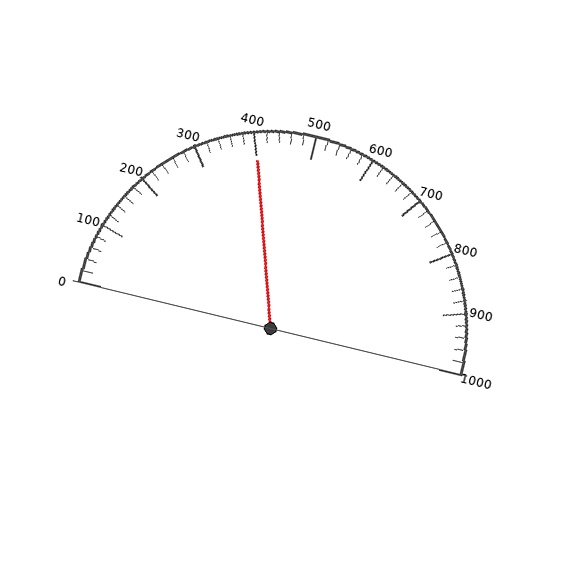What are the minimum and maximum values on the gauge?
The gauge ranges from 0 to 1000.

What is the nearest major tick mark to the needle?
The nearest major tick mark is 400.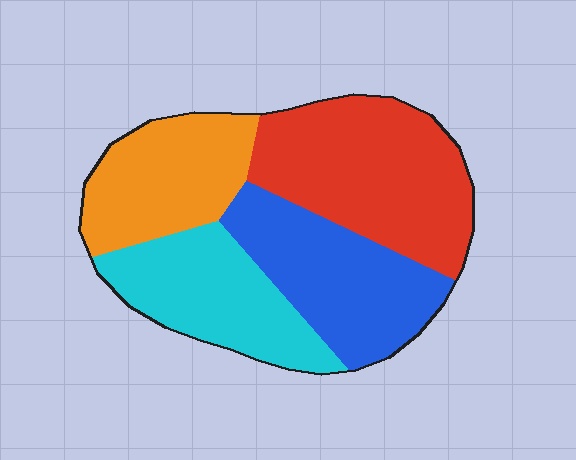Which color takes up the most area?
Red, at roughly 30%.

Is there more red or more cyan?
Red.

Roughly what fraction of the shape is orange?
Orange takes up about one fifth (1/5) of the shape.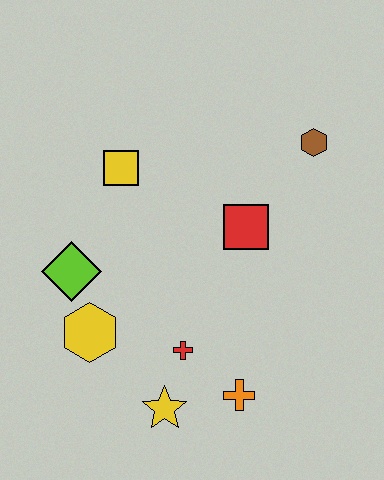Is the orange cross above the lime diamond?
No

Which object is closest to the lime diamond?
The yellow hexagon is closest to the lime diamond.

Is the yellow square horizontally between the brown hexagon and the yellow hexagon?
Yes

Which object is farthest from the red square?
The yellow star is farthest from the red square.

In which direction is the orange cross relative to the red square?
The orange cross is below the red square.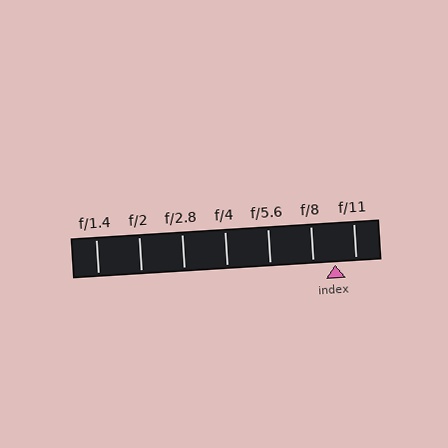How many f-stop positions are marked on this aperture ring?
There are 7 f-stop positions marked.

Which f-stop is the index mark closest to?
The index mark is closest to f/11.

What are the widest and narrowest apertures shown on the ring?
The widest aperture shown is f/1.4 and the narrowest is f/11.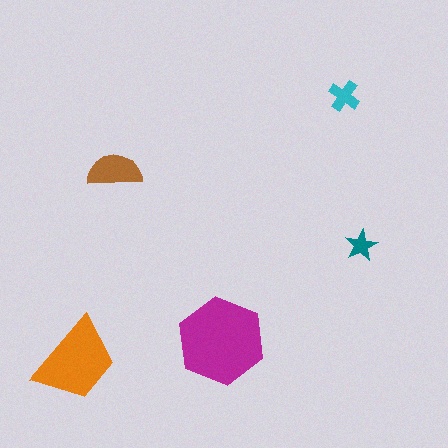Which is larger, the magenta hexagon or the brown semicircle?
The magenta hexagon.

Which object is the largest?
The magenta hexagon.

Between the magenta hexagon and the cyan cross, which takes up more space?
The magenta hexagon.